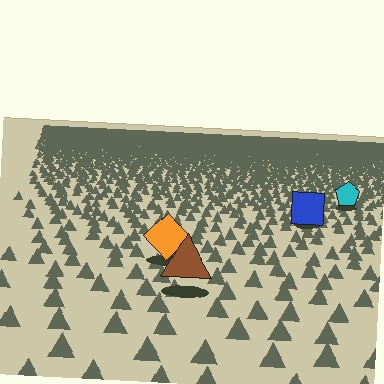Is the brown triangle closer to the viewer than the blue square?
Yes. The brown triangle is closer — you can tell from the texture gradient: the ground texture is coarser near it.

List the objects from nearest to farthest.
From nearest to farthest: the brown triangle, the orange diamond, the blue square, the cyan pentagon.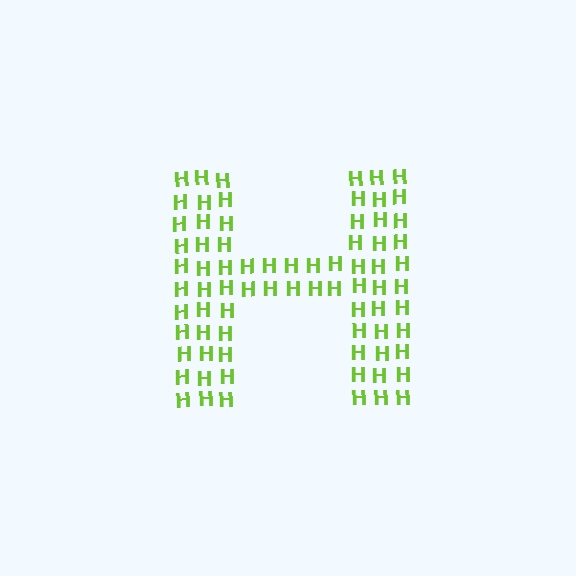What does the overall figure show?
The overall figure shows the letter H.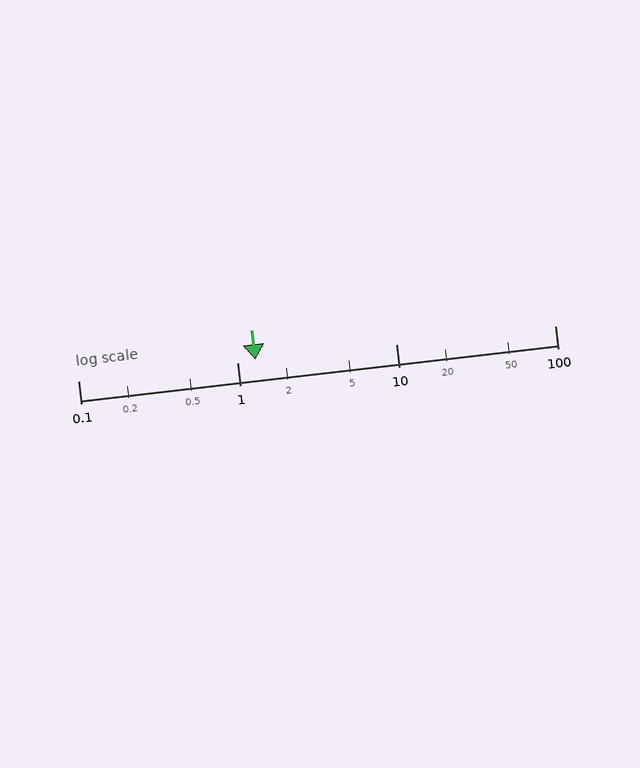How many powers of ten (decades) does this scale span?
The scale spans 3 decades, from 0.1 to 100.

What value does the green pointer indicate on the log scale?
The pointer indicates approximately 1.3.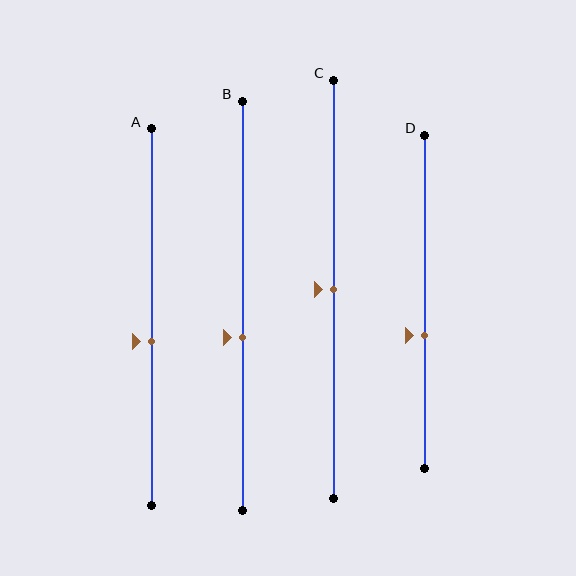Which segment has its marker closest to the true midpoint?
Segment C has its marker closest to the true midpoint.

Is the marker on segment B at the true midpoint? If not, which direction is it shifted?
No, the marker on segment B is shifted downward by about 8% of the segment length.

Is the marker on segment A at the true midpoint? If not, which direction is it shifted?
No, the marker on segment A is shifted downward by about 6% of the segment length.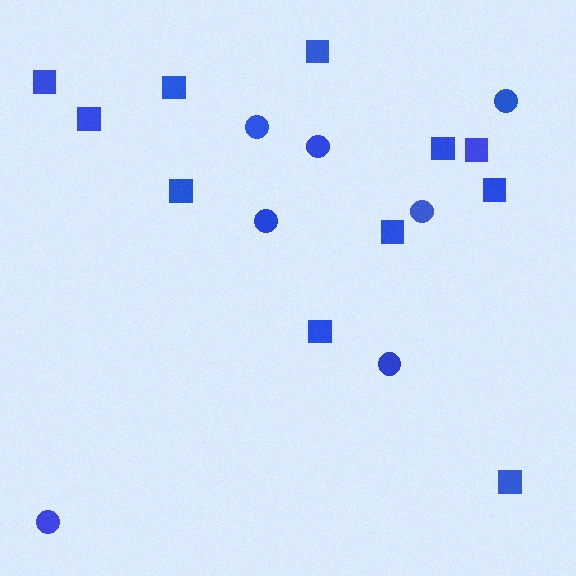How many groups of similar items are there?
There are 2 groups: one group of circles (7) and one group of squares (11).